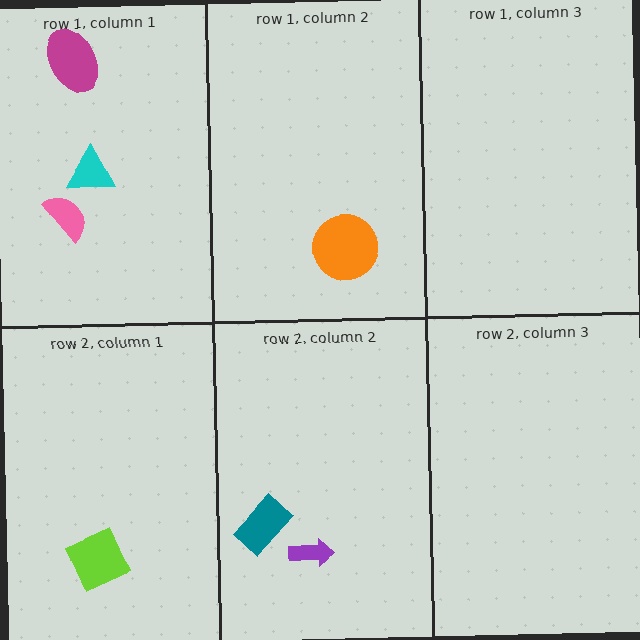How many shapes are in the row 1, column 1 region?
3.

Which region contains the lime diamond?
The row 2, column 1 region.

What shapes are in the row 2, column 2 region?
The teal rectangle, the purple arrow.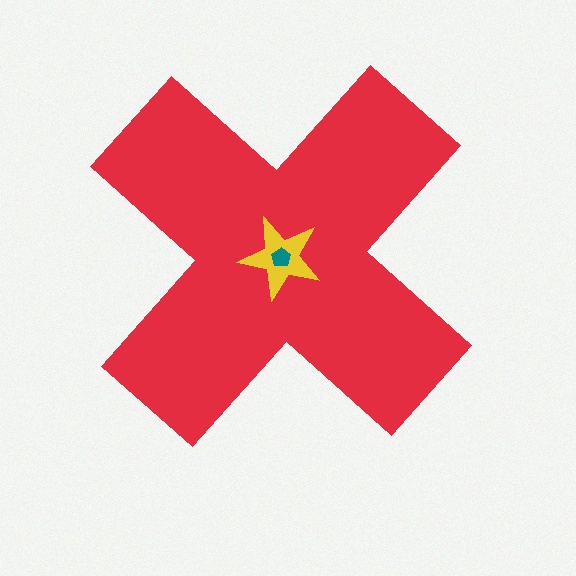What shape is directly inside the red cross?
The yellow star.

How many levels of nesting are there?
3.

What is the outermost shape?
The red cross.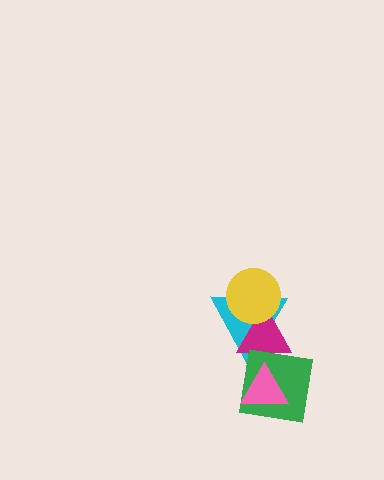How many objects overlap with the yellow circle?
2 objects overlap with the yellow circle.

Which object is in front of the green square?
The pink triangle is in front of the green square.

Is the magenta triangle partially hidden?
Yes, it is partially covered by another shape.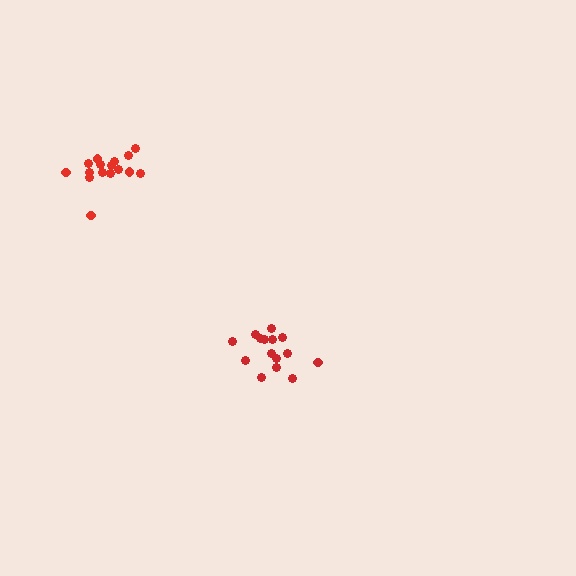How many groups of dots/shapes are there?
There are 2 groups.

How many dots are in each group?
Group 1: 15 dots, Group 2: 17 dots (32 total).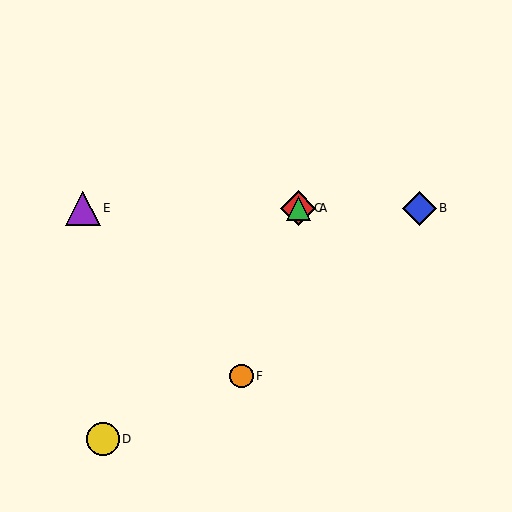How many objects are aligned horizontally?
4 objects (A, B, C, E) are aligned horizontally.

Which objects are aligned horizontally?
Objects A, B, C, E are aligned horizontally.